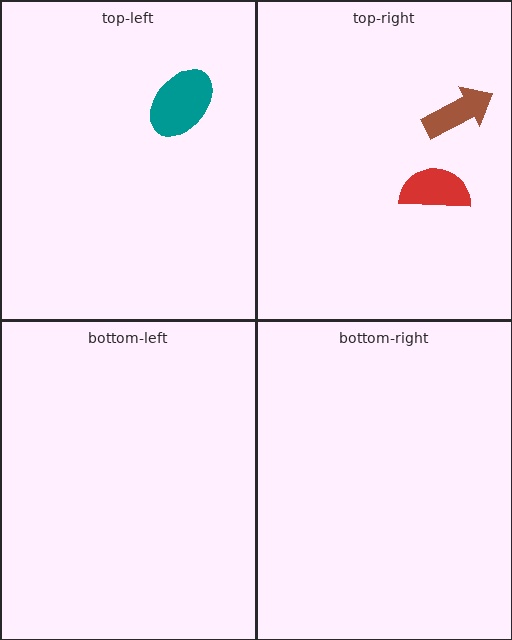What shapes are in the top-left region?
The teal ellipse.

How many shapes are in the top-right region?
2.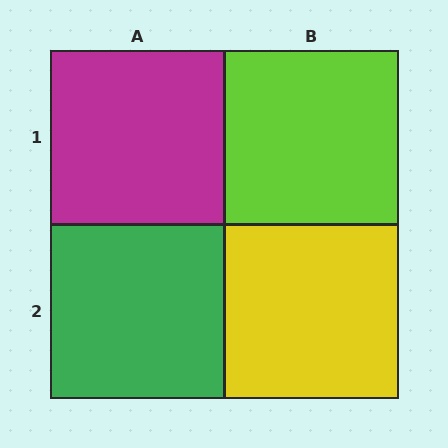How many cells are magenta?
1 cell is magenta.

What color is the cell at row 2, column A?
Green.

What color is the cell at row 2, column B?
Yellow.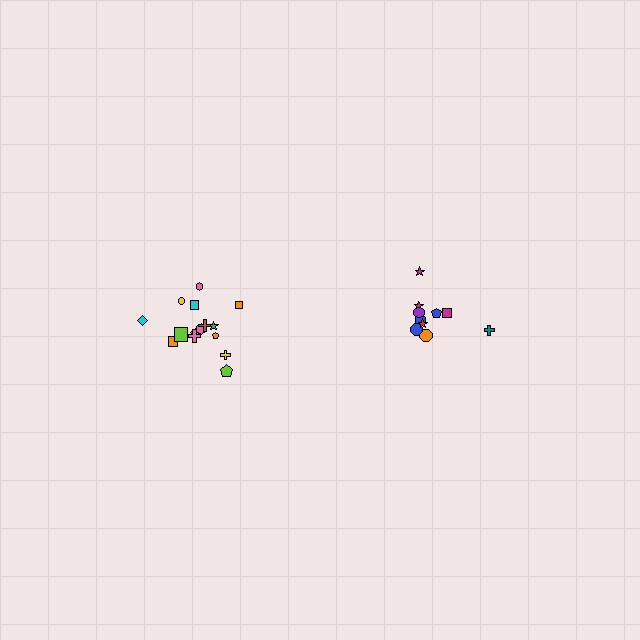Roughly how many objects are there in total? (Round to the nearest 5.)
Roughly 25 objects in total.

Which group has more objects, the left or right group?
The left group.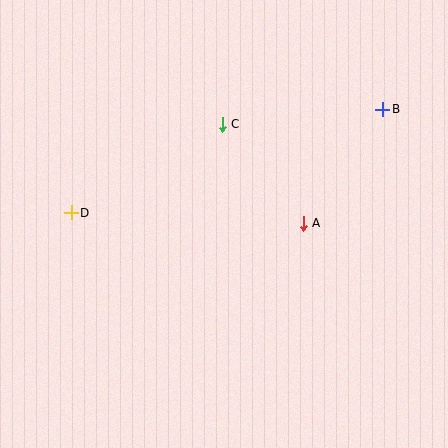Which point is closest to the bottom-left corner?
Point D is closest to the bottom-left corner.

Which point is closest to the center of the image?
Point A at (303, 223) is closest to the center.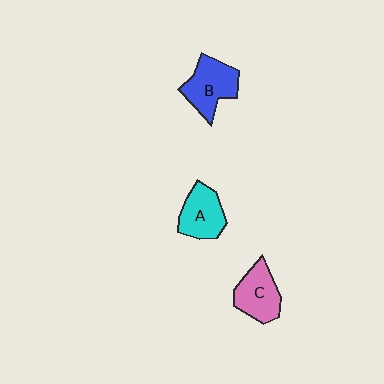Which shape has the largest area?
Shape B (blue).